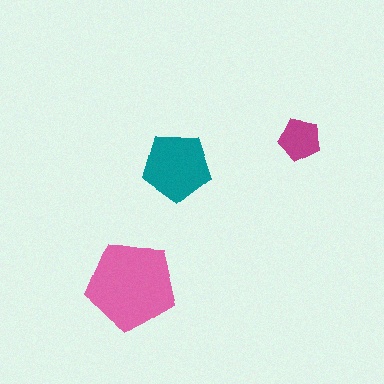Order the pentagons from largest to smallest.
the pink one, the teal one, the magenta one.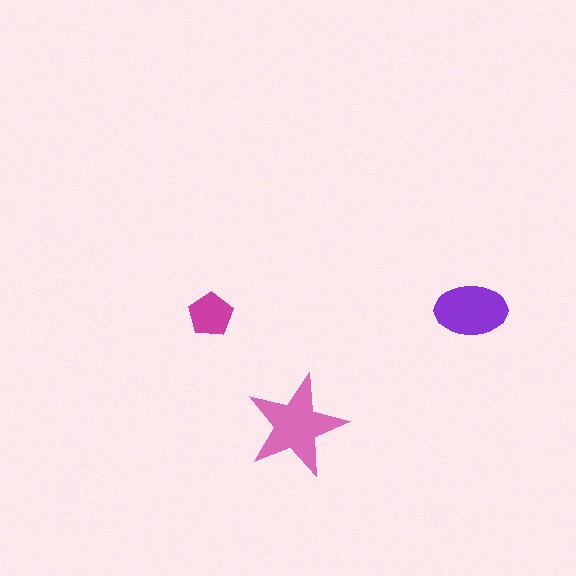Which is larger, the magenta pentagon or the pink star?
The pink star.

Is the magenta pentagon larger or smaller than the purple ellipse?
Smaller.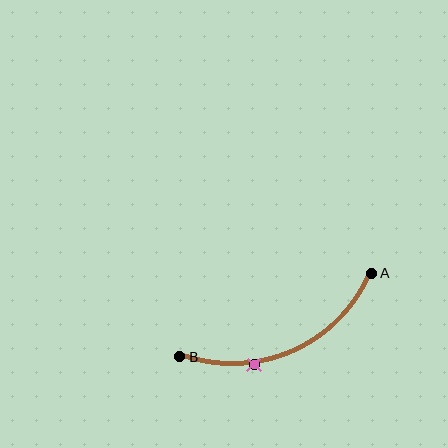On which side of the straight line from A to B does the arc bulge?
The arc bulges below the straight line connecting A and B.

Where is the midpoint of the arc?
The arc midpoint is the point on the curve farthest from the straight line joining A and B. It sits below that line.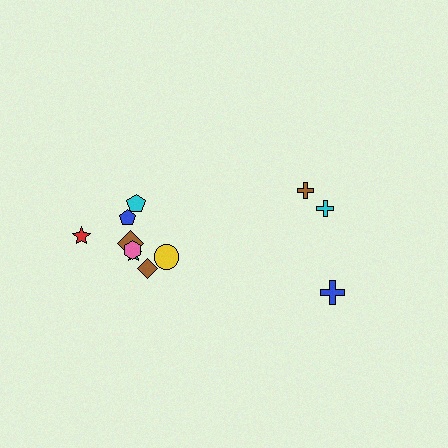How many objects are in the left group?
There are 8 objects.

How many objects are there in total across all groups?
There are 11 objects.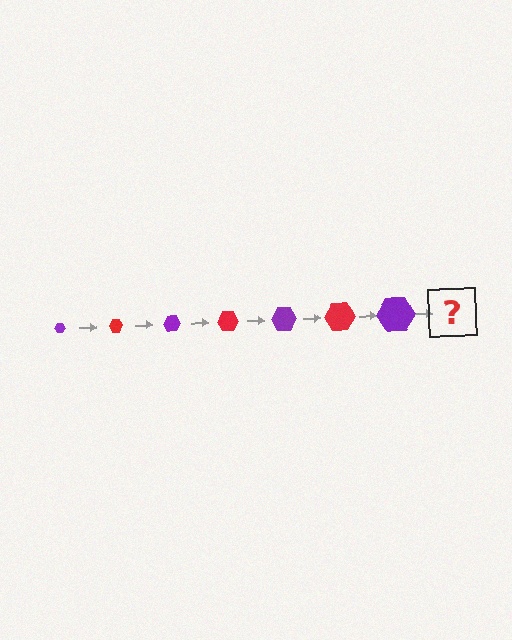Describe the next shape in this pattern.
It should be a red hexagon, larger than the previous one.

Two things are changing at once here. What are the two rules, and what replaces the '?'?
The two rules are that the hexagon grows larger each step and the color cycles through purple and red. The '?' should be a red hexagon, larger than the previous one.